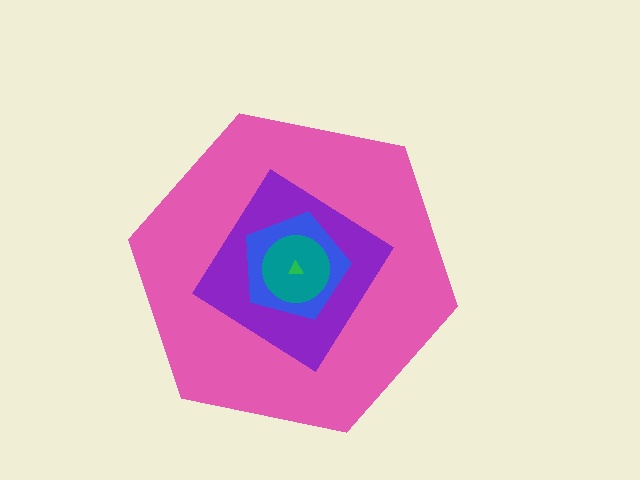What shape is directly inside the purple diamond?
The blue pentagon.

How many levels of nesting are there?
5.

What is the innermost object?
The green triangle.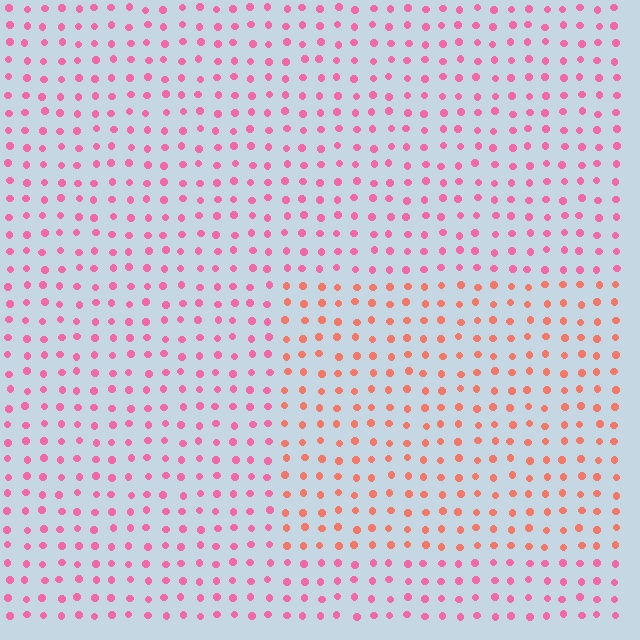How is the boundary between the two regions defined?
The boundary is defined purely by a slight shift in hue (about 34 degrees). Spacing, size, and orientation are identical on both sides.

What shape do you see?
I see a rectangle.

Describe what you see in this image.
The image is filled with small pink elements in a uniform arrangement. A rectangle-shaped region is visible where the elements are tinted to a slightly different hue, forming a subtle color boundary.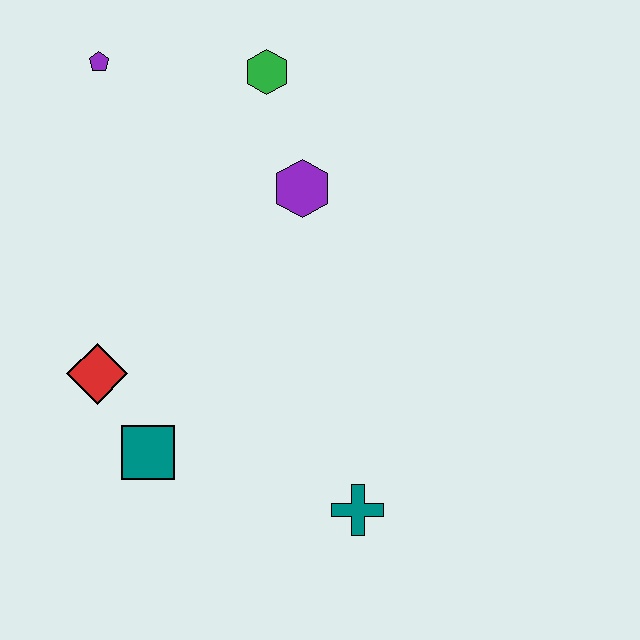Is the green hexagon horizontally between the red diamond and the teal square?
No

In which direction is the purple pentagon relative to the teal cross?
The purple pentagon is above the teal cross.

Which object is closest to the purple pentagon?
The green hexagon is closest to the purple pentagon.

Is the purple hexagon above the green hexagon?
No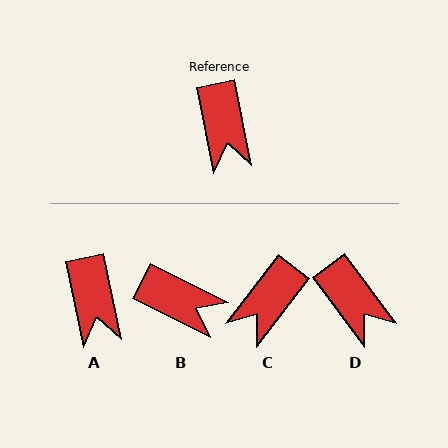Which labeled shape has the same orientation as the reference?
A.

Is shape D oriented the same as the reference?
No, it is off by about 25 degrees.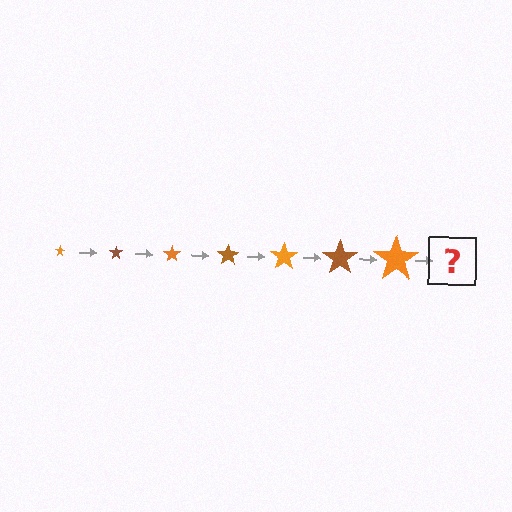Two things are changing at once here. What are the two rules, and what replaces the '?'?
The two rules are that the star grows larger each step and the color cycles through orange and brown. The '?' should be a brown star, larger than the previous one.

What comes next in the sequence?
The next element should be a brown star, larger than the previous one.